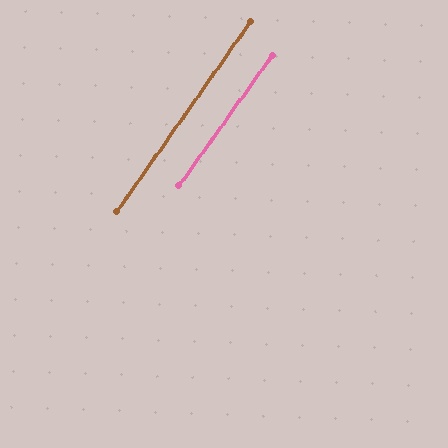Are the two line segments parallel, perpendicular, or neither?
Parallel — their directions differ by only 0.3°.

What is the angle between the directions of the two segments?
Approximately 0 degrees.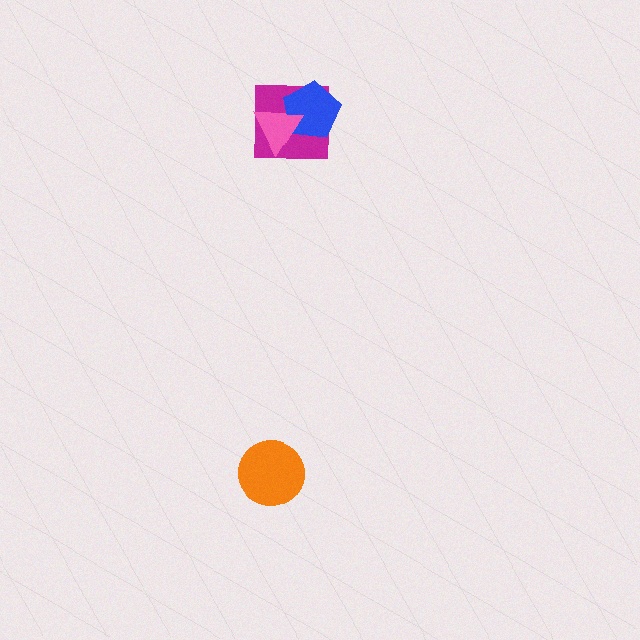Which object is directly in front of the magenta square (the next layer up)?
The blue pentagon is directly in front of the magenta square.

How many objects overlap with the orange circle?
0 objects overlap with the orange circle.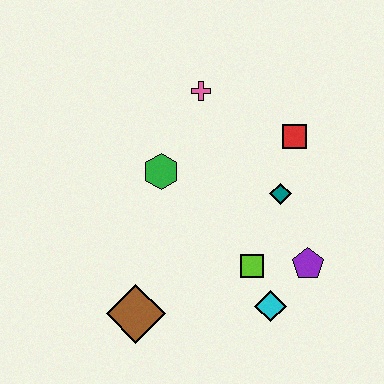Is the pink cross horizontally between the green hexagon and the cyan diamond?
Yes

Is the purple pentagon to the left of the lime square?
No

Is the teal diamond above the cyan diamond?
Yes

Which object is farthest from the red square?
The brown diamond is farthest from the red square.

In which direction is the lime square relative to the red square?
The lime square is below the red square.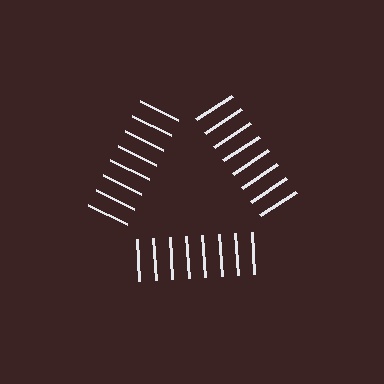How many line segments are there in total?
24 — 8 along each of the 3 edges.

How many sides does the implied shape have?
3 sides — the line-ends trace a triangle.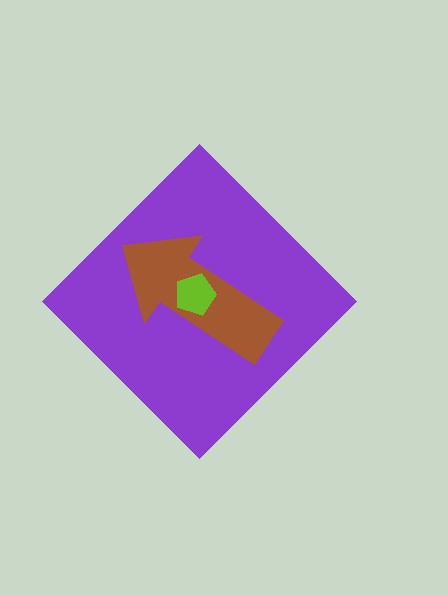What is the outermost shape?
The purple diamond.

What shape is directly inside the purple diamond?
The brown arrow.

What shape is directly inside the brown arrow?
The lime pentagon.